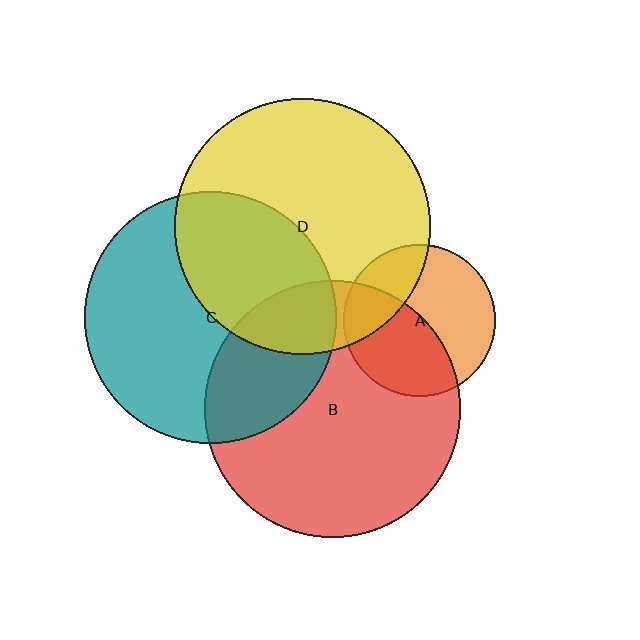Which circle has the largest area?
Circle B (red).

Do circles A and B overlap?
Yes.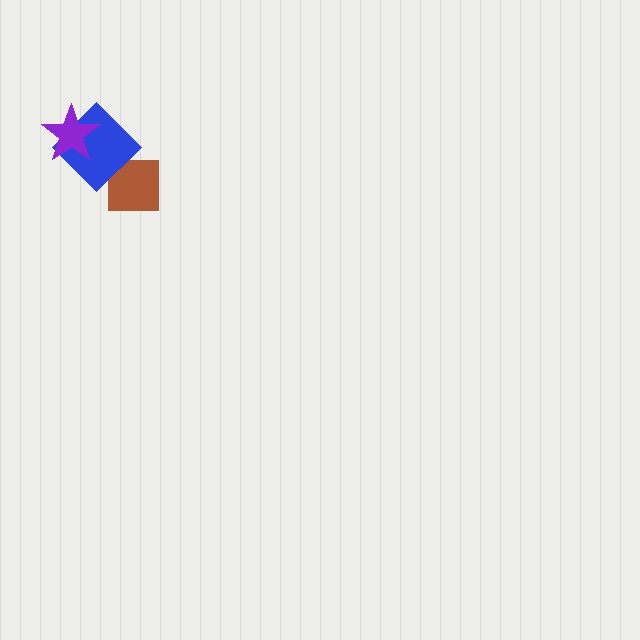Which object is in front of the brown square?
The blue diamond is in front of the brown square.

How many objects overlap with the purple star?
1 object overlaps with the purple star.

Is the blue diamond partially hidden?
Yes, it is partially covered by another shape.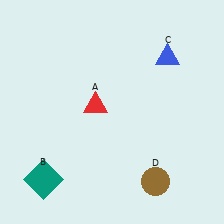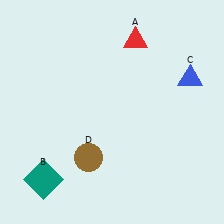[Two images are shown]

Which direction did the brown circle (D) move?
The brown circle (D) moved left.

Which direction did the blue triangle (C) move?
The blue triangle (C) moved right.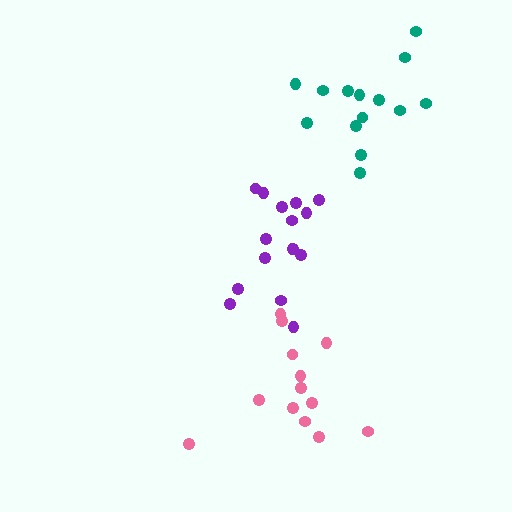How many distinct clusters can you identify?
There are 3 distinct clusters.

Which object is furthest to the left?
The pink cluster is leftmost.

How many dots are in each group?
Group 1: 13 dots, Group 2: 16 dots, Group 3: 14 dots (43 total).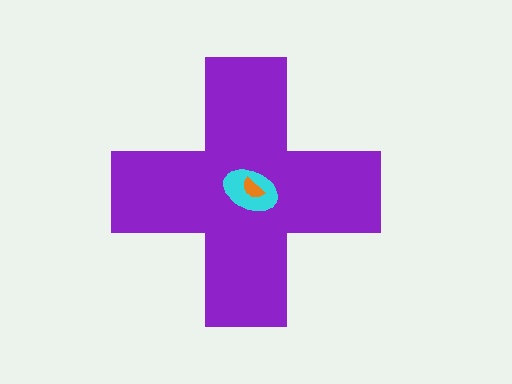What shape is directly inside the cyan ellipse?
The orange semicircle.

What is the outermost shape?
The purple cross.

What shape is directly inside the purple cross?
The cyan ellipse.